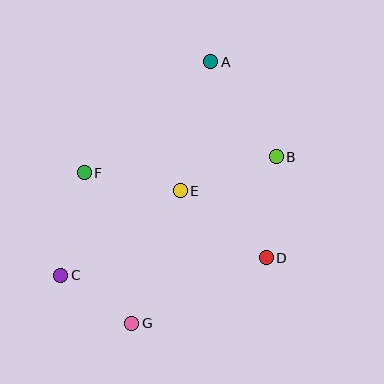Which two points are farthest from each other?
Points A and G are farthest from each other.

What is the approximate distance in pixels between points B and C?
The distance between B and C is approximately 246 pixels.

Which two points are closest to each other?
Points C and G are closest to each other.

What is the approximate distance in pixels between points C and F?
The distance between C and F is approximately 105 pixels.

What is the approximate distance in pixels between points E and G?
The distance between E and G is approximately 141 pixels.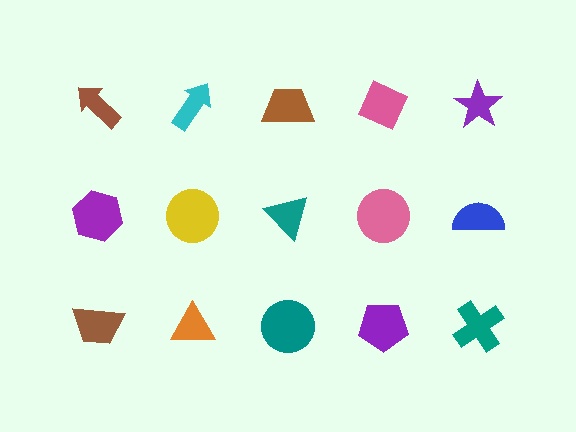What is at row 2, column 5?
A blue semicircle.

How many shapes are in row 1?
5 shapes.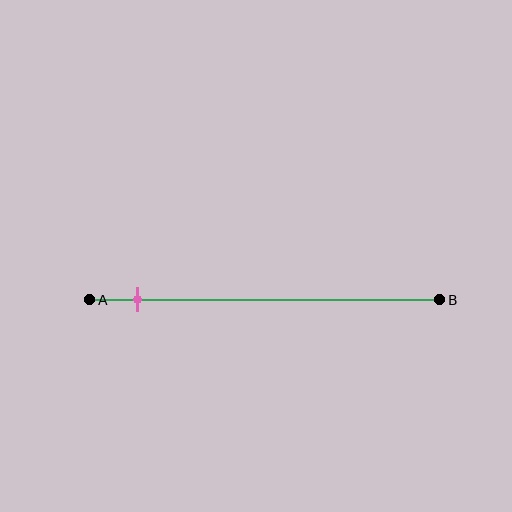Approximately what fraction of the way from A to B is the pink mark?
The pink mark is approximately 15% of the way from A to B.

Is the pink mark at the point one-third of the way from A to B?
No, the mark is at about 15% from A, not at the 33% one-third point.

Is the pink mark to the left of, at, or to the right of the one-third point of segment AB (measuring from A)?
The pink mark is to the left of the one-third point of segment AB.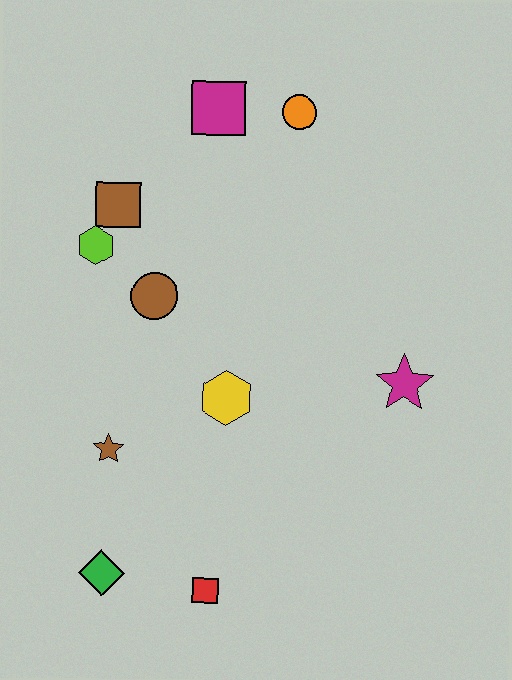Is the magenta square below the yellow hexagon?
No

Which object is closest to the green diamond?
The red square is closest to the green diamond.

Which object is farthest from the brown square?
The red square is farthest from the brown square.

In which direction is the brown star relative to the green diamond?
The brown star is above the green diamond.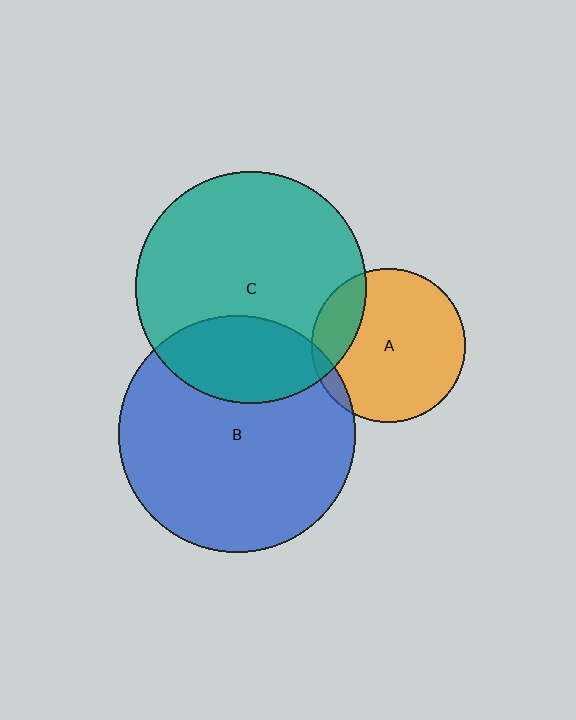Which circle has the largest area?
Circle B (blue).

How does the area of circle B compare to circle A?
Approximately 2.4 times.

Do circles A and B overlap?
Yes.